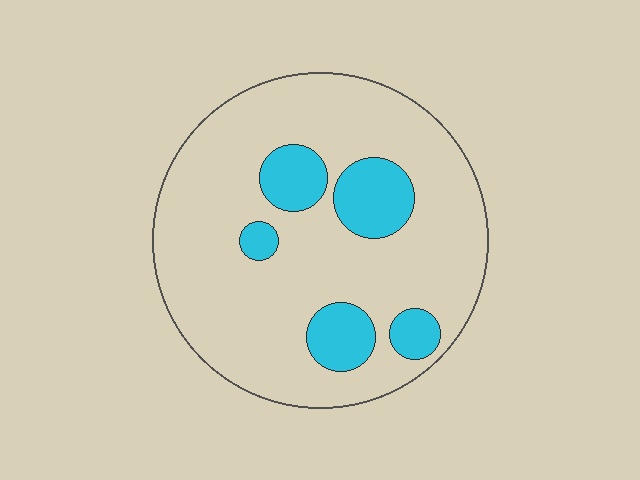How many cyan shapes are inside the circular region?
5.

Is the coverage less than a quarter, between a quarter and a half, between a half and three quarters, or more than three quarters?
Less than a quarter.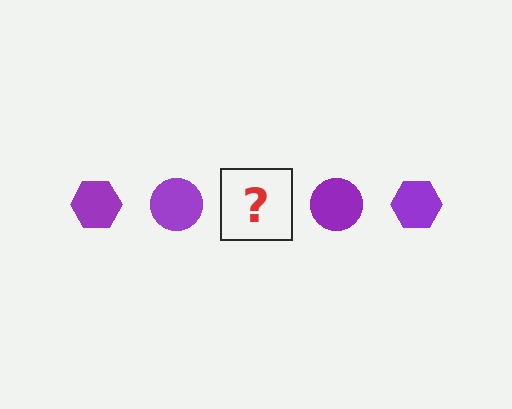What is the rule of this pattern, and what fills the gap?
The rule is that the pattern cycles through hexagon, circle shapes in purple. The gap should be filled with a purple hexagon.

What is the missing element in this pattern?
The missing element is a purple hexagon.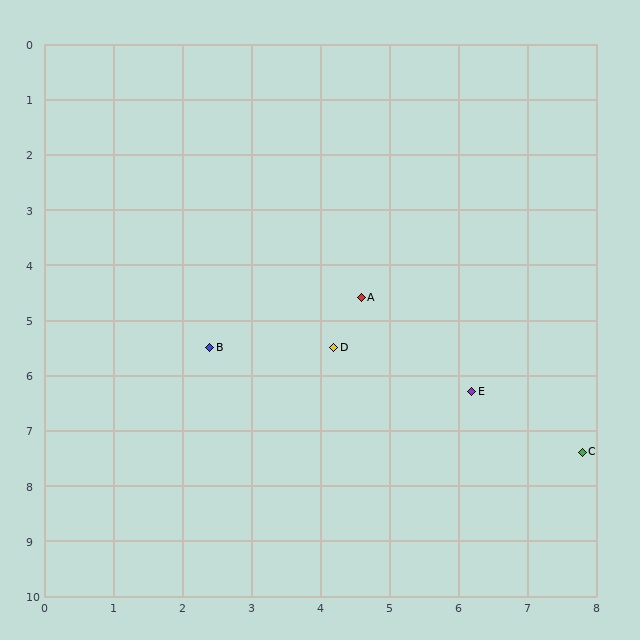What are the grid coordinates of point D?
Point D is at approximately (4.2, 5.5).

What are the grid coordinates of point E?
Point E is at approximately (6.2, 6.3).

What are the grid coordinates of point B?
Point B is at approximately (2.4, 5.5).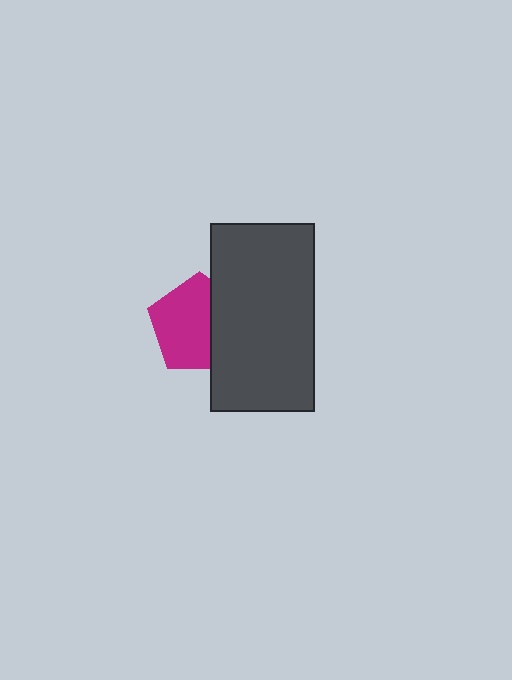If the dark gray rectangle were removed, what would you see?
You would see the complete magenta pentagon.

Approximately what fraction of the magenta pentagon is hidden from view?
Roughly 36% of the magenta pentagon is hidden behind the dark gray rectangle.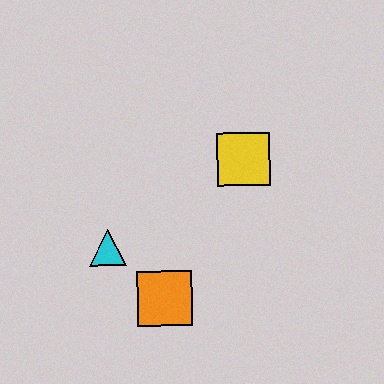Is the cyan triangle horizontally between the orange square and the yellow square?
No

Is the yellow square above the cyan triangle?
Yes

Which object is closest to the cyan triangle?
The orange square is closest to the cyan triangle.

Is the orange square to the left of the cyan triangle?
No